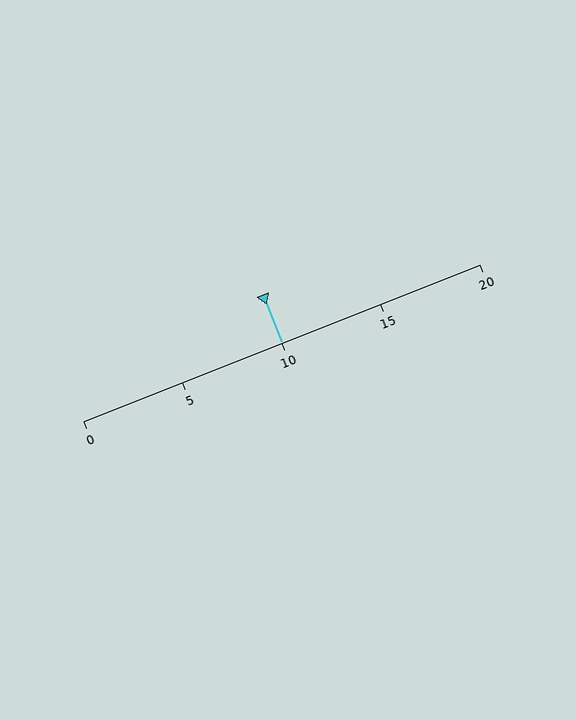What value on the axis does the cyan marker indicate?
The marker indicates approximately 10.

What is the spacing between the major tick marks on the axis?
The major ticks are spaced 5 apart.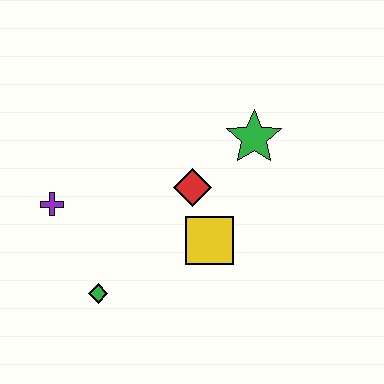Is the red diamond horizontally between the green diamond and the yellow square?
Yes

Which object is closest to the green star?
The red diamond is closest to the green star.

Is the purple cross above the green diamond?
Yes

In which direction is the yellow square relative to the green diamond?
The yellow square is to the right of the green diamond.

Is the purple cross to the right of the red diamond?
No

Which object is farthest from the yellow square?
The purple cross is farthest from the yellow square.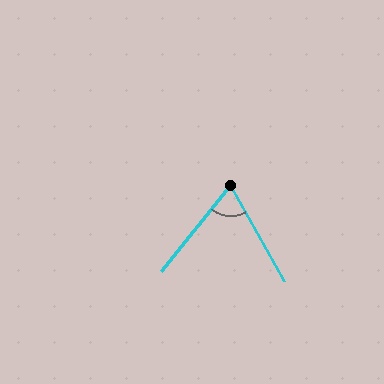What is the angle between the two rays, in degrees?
Approximately 68 degrees.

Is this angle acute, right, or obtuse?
It is acute.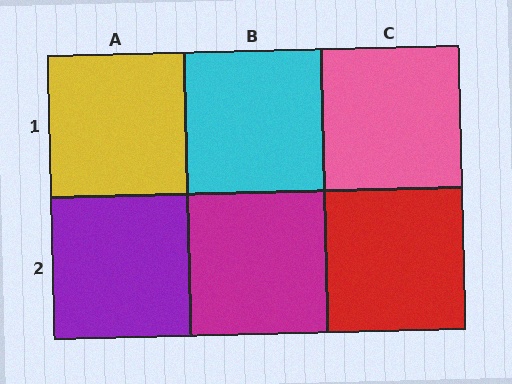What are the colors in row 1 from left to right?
Yellow, cyan, pink.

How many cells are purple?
1 cell is purple.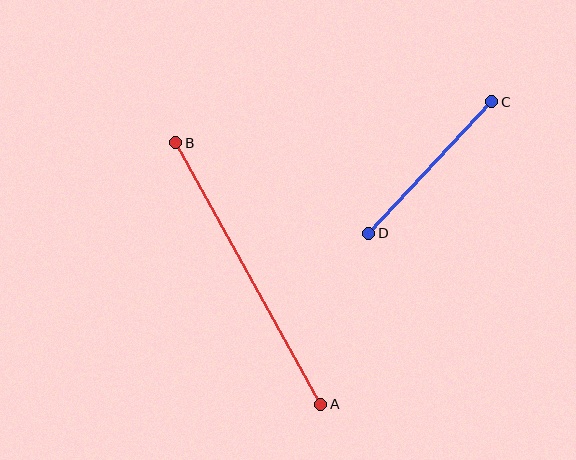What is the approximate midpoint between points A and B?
The midpoint is at approximately (248, 274) pixels.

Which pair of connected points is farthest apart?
Points A and B are farthest apart.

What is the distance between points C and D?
The distance is approximately 180 pixels.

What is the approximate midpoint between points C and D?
The midpoint is at approximately (430, 168) pixels.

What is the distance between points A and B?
The distance is approximately 299 pixels.